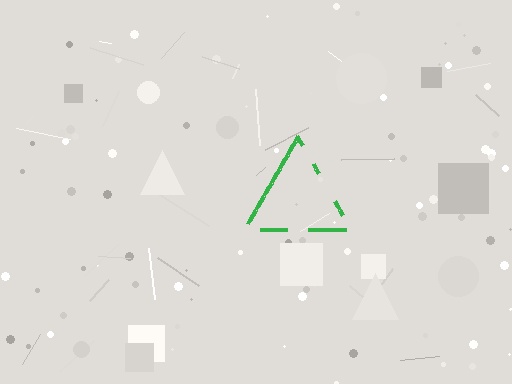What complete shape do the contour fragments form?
The contour fragments form a triangle.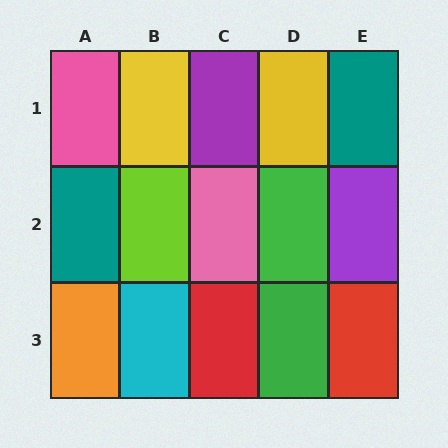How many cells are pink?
2 cells are pink.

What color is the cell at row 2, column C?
Pink.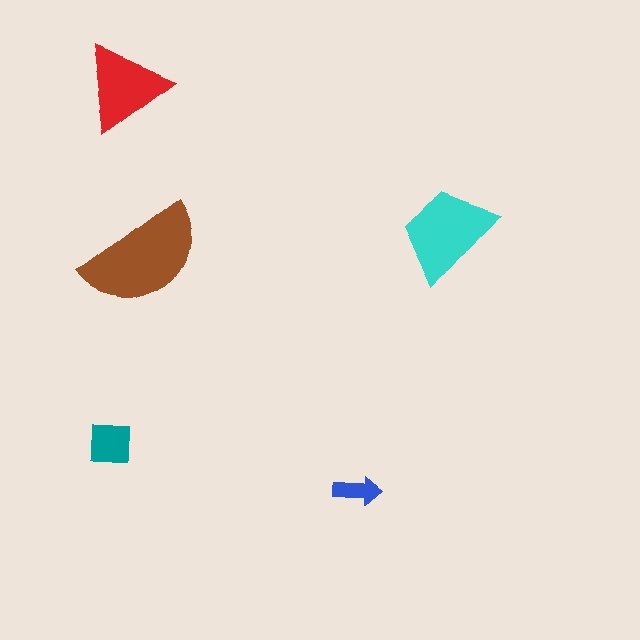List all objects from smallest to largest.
The blue arrow, the teal square, the red triangle, the cyan trapezoid, the brown semicircle.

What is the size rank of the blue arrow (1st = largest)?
5th.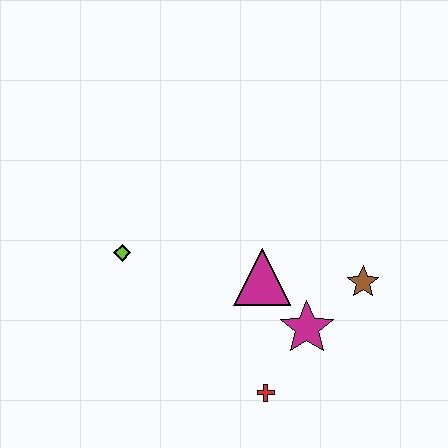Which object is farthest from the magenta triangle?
The lime diamond is farthest from the magenta triangle.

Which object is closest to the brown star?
The magenta star is closest to the brown star.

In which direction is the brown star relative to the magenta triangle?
The brown star is to the right of the magenta triangle.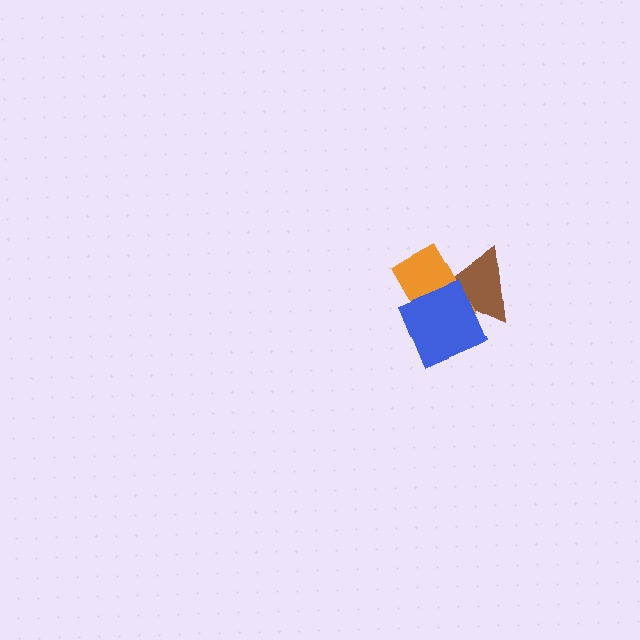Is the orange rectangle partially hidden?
Yes, it is partially covered by another shape.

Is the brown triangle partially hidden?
Yes, it is partially covered by another shape.